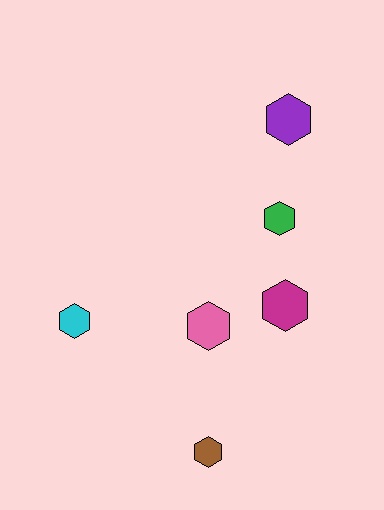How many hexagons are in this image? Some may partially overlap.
There are 6 hexagons.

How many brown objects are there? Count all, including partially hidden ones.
There is 1 brown object.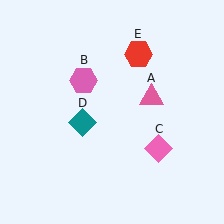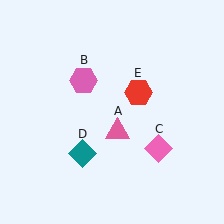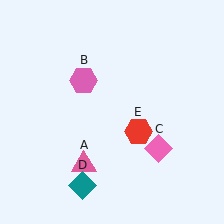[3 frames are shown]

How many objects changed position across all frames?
3 objects changed position: pink triangle (object A), teal diamond (object D), red hexagon (object E).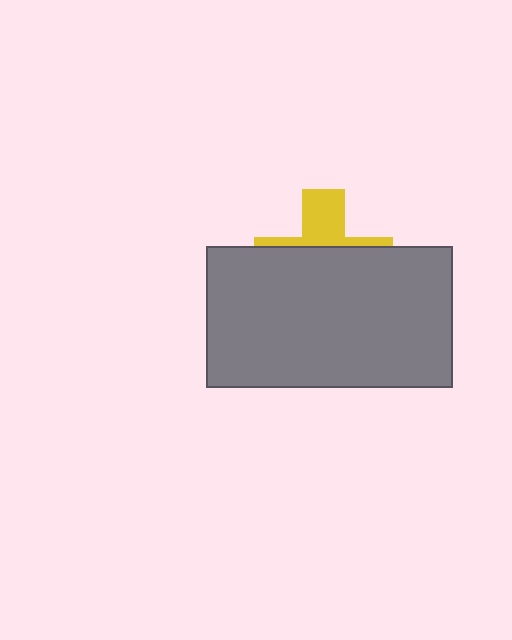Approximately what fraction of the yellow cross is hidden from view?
Roughly 68% of the yellow cross is hidden behind the gray rectangle.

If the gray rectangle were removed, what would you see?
You would see the complete yellow cross.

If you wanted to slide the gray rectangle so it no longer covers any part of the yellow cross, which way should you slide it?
Slide it down — that is the most direct way to separate the two shapes.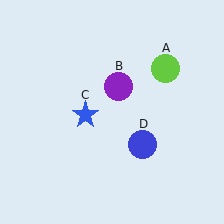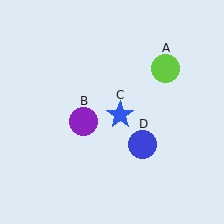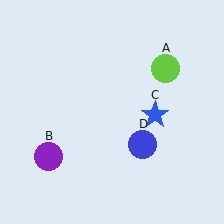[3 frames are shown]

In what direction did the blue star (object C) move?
The blue star (object C) moved right.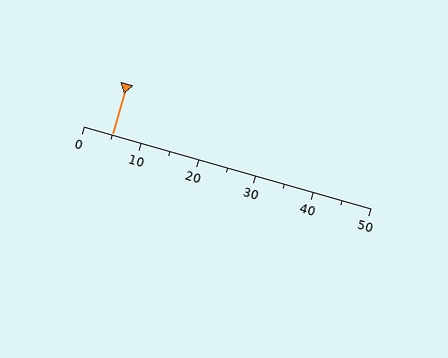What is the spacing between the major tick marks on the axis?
The major ticks are spaced 10 apart.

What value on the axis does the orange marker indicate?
The marker indicates approximately 5.